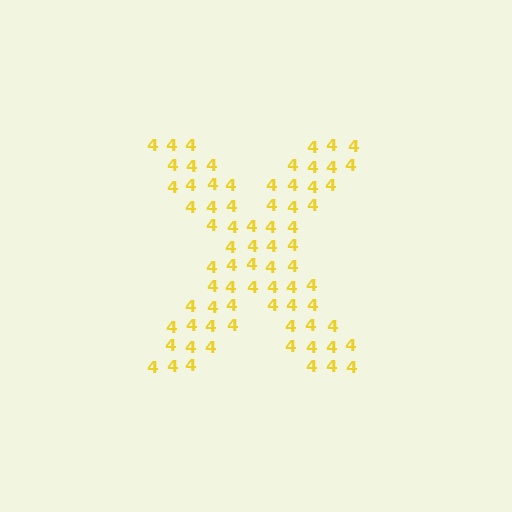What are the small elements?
The small elements are digit 4's.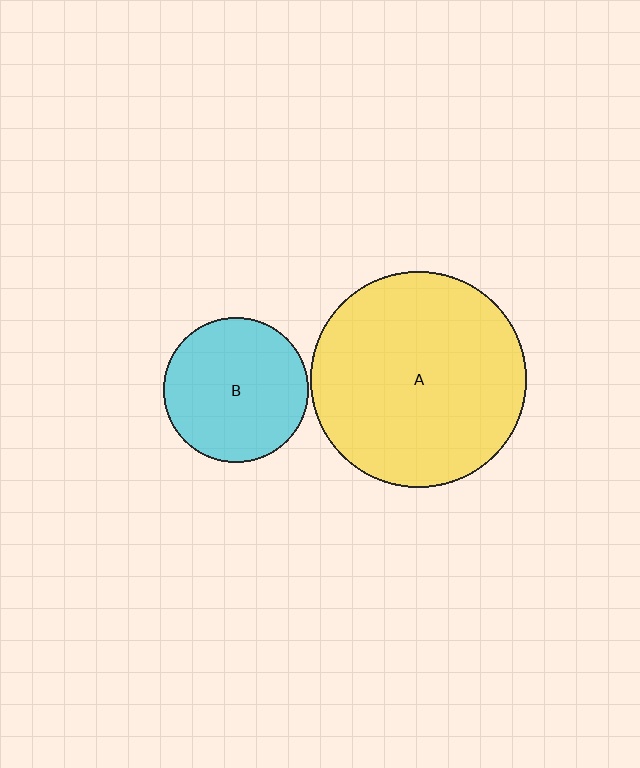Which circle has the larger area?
Circle A (yellow).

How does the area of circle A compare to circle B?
Approximately 2.2 times.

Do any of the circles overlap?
No, none of the circles overlap.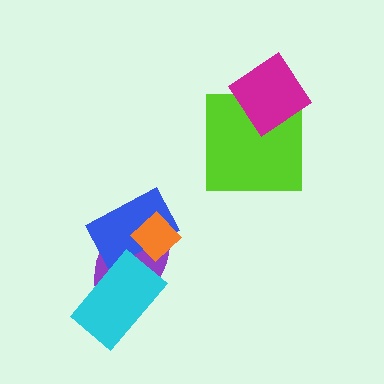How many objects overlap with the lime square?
1 object overlaps with the lime square.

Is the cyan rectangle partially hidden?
No, no other shape covers it.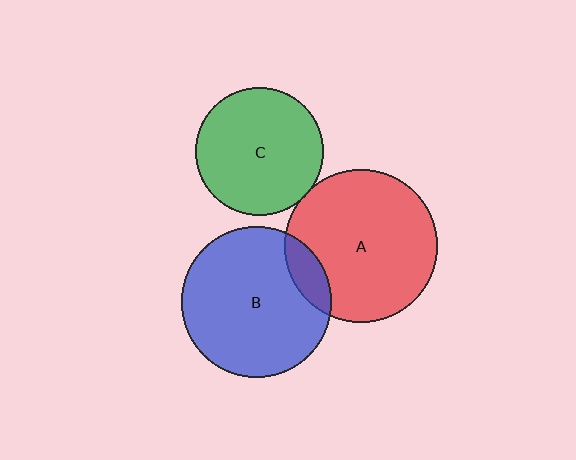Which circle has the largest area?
Circle A (red).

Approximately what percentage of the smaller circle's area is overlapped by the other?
Approximately 10%.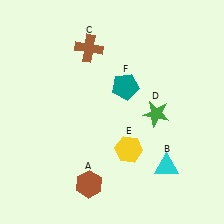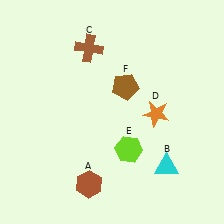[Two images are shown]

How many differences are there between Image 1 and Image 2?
There are 3 differences between the two images.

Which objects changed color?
D changed from green to orange. E changed from yellow to lime. F changed from teal to brown.